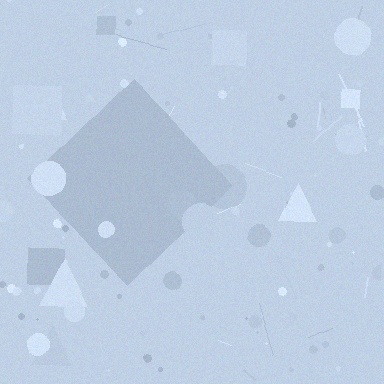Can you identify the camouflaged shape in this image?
The camouflaged shape is a diamond.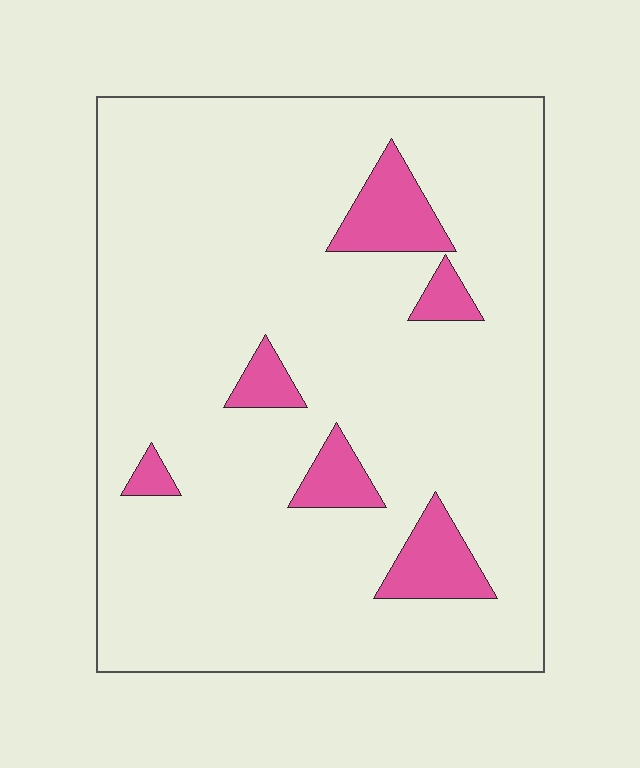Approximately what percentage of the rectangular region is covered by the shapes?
Approximately 10%.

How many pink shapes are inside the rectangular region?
6.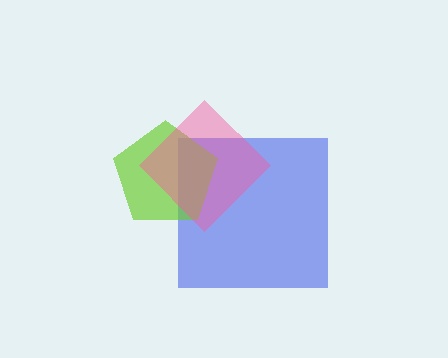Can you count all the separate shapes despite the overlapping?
Yes, there are 3 separate shapes.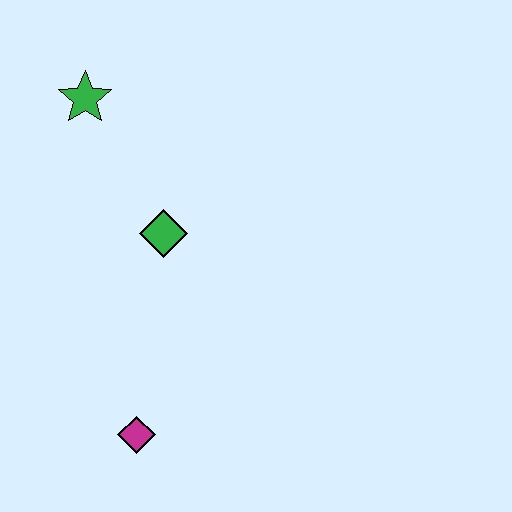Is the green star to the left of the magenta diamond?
Yes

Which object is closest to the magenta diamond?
The green diamond is closest to the magenta diamond.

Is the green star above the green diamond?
Yes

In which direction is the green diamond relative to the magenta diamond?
The green diamond is above the magenta diamond.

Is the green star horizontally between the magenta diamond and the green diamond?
No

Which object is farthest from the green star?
The magenta diamond is farthest from the green star.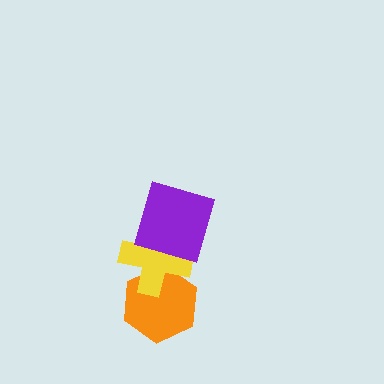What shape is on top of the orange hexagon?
The yellow cross is on top of the orange hexagon.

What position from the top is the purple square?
The purple square is 1st from the top.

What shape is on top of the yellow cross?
The purple square is on top of the yellow cross.